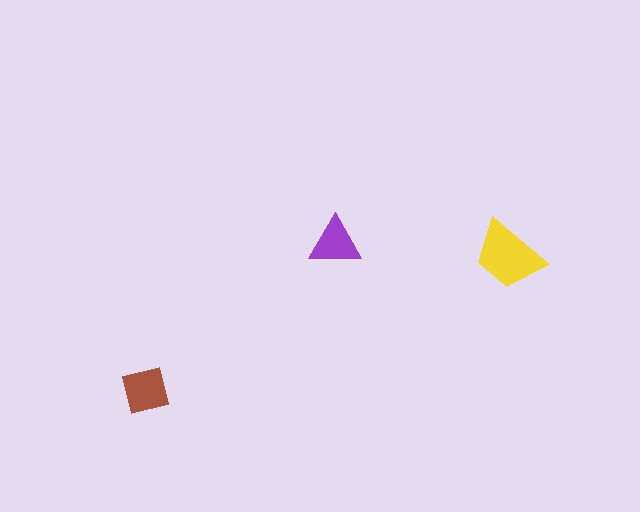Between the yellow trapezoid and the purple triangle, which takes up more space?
The yellow trapezoid.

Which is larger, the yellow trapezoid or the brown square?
The yellow trapezoid.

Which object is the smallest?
The purple triangle.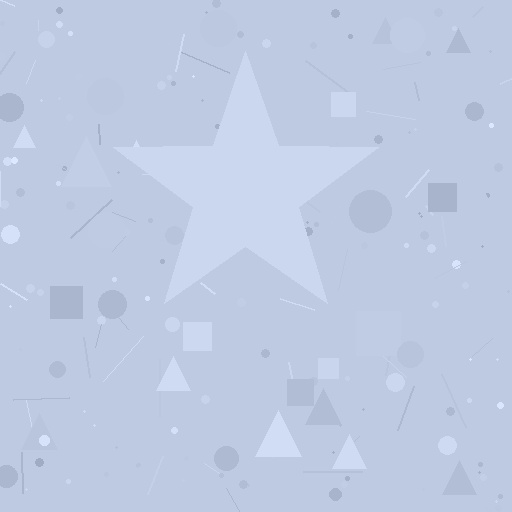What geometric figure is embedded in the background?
A star is embedded in the background.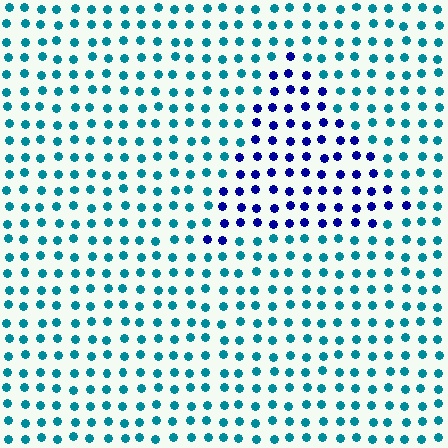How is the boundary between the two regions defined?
The boundary is defined purely by a slight shift in hue (about 54 degrees). Spacing, size, and orientation are identical on both sides.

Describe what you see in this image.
The image is filled with small teal elements in a uniform arrangement. A triangle-shaped region is visible where the elements are tinted to a slightly different hue, forming a subtle color boundary.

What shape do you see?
I see a triangle.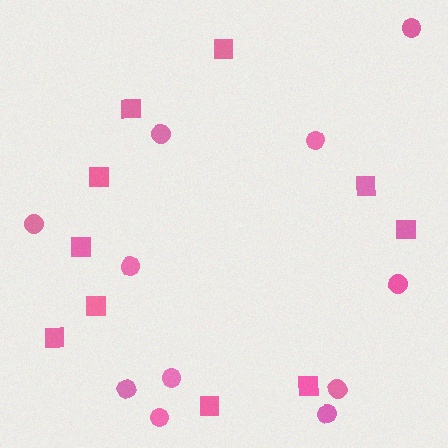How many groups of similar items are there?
There are 2 groups: one group of squares (10) and one group of circles (11).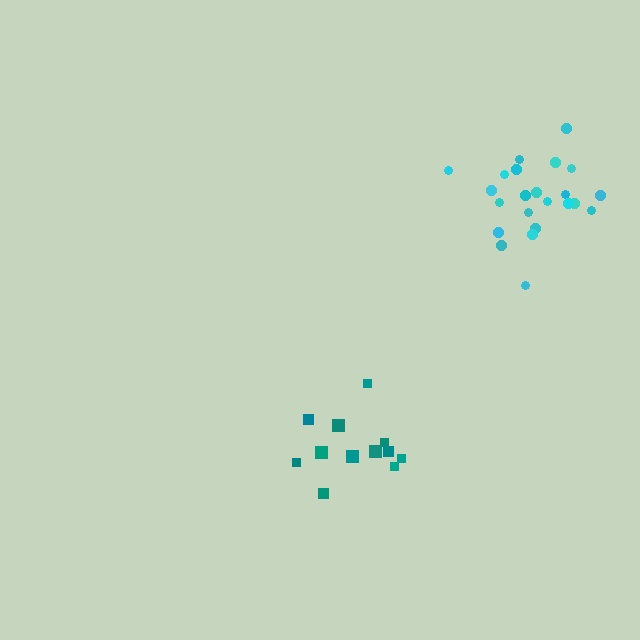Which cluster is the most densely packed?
Cyan.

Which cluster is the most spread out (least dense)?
Teal.